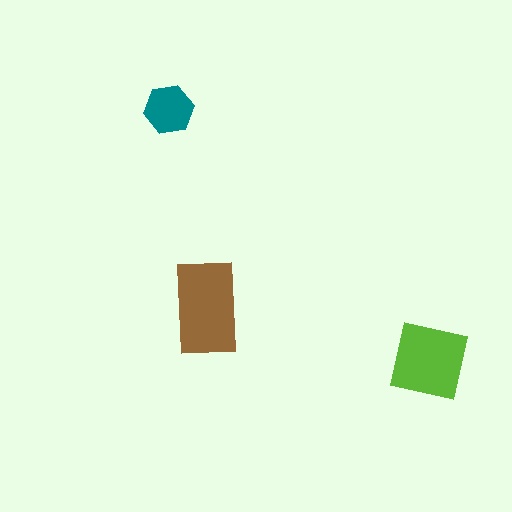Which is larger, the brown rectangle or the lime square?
The brown rectangle.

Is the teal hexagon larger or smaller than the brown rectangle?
Smaller.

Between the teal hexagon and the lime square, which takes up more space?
The lime square.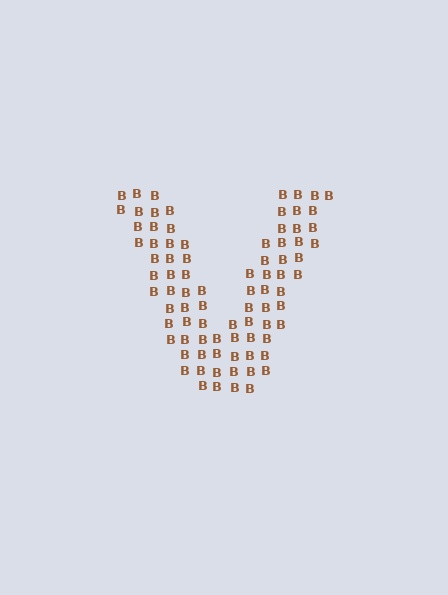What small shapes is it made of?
It is made of small letter B's.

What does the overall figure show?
The overall figure shows the letter V.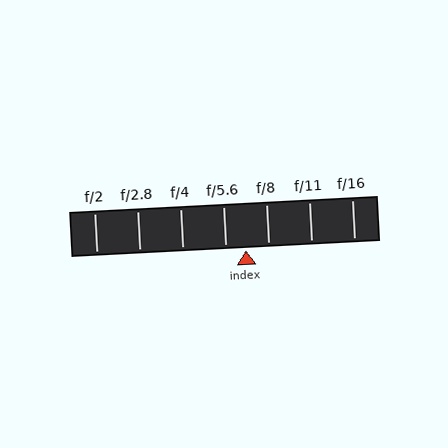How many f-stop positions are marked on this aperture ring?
There are 7 f-stop positions marked.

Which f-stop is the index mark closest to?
The index mark is closest to f/5.6.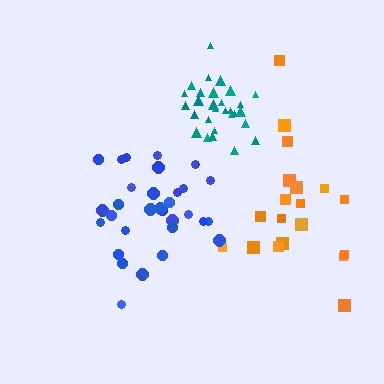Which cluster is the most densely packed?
Teal.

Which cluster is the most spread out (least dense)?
Orange.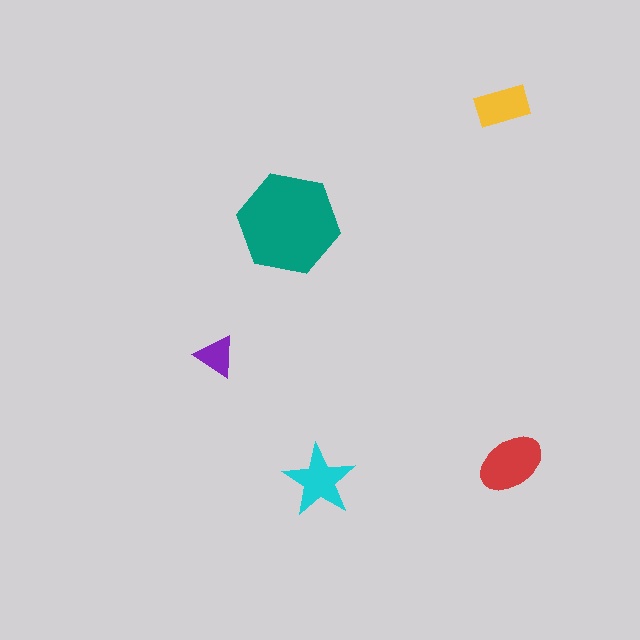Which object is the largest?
The teal hexagon.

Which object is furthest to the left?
The purple triangle is leftmost.